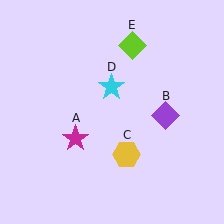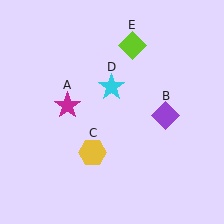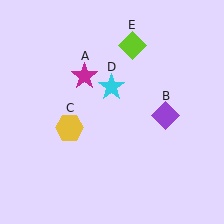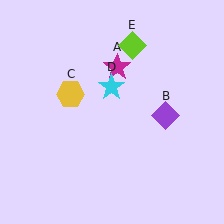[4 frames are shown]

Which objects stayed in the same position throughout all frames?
Purple diamond (object B) and cyan star (object D) and lime diamond (object E) remained stationary.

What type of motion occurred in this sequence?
The magenta star (object A), yellow hexagon (object C) rotated clockwise around the center of the scene.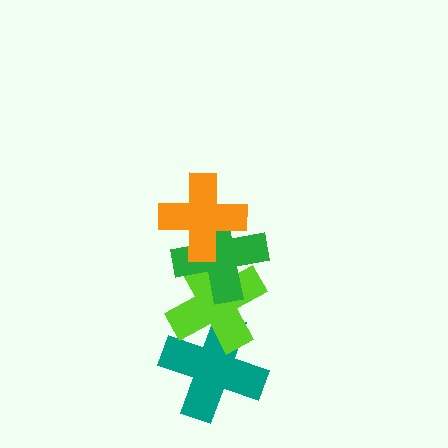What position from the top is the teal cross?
The teal cross is 4th from the top.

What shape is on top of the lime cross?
The green cross is on top of the lime cross.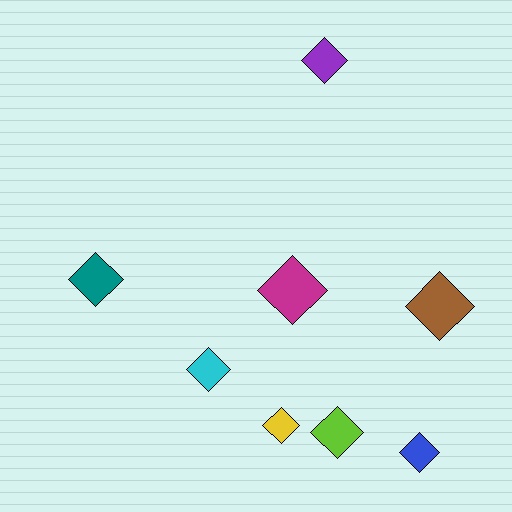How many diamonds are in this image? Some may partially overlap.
There are 8 diamonds.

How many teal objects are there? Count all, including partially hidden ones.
There is 1 teal object.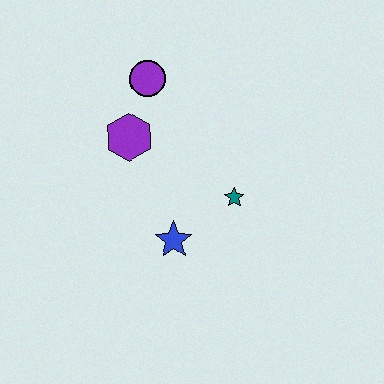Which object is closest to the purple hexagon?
The purple circle is closest to the purple hexagon.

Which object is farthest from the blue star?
The purple circle is farthest from the blue star.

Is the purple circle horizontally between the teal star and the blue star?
No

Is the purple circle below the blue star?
No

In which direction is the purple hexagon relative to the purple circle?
The purple hexagon is below the purple circle.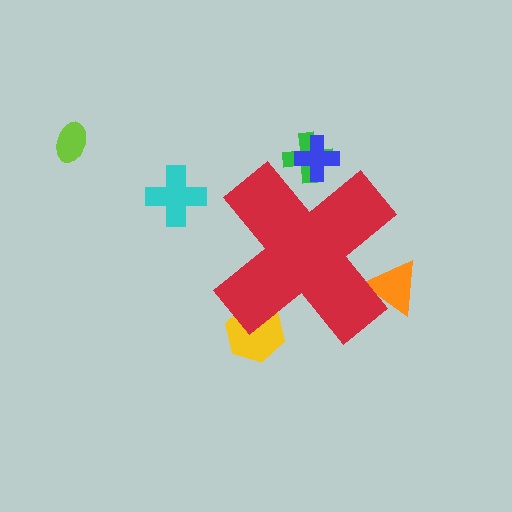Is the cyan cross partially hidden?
No, the cyan cross is fully visible.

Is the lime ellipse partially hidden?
No, the lime ellipse is fully visible.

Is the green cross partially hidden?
Yes, the green cross is partially hidden behind the red cross.